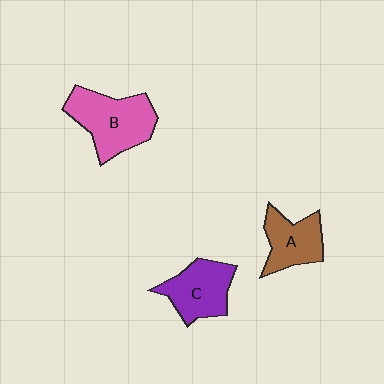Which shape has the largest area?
Shape B (pink).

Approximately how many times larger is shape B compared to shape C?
Approximately 1.3 times.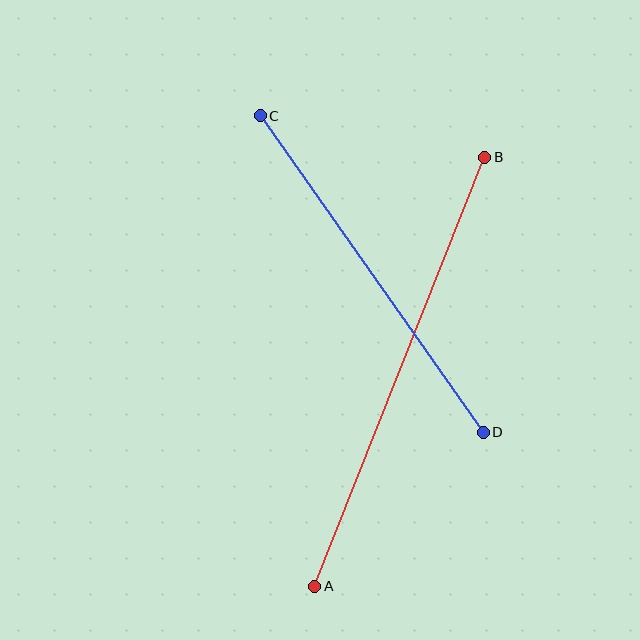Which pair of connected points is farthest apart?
Points A and B are farthest apart.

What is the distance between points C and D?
The distance is approximately 387 pixels.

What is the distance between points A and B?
The distance is approximately 461 pixels.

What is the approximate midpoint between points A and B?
The midpoint is at approximately (400, 372) pixels.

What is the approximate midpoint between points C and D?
The midpoint is at approximately (372, 274) pixels.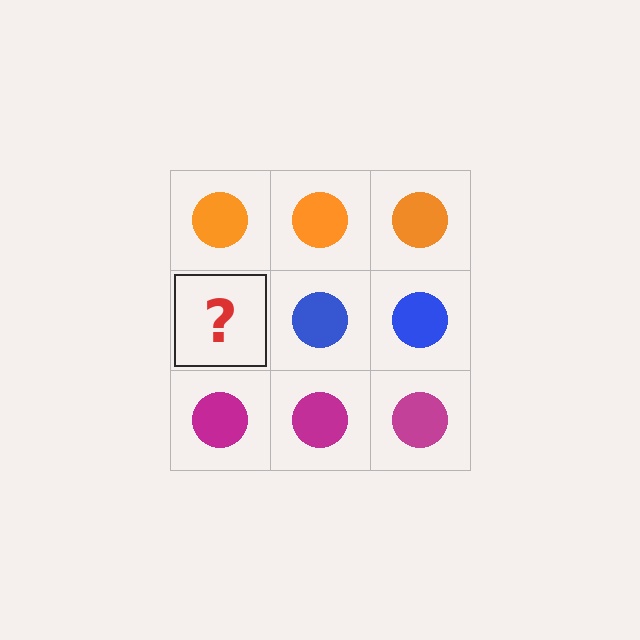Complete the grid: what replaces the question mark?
The question mark should be replaced with a blue circle.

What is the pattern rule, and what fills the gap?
The rule is that each row has a consistent color. The gap should be filled with a blue circle.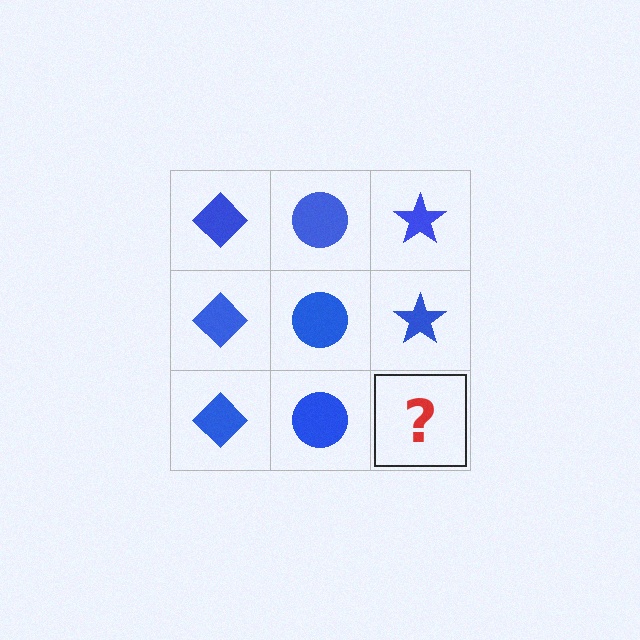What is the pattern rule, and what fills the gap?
The rule is that each column has a consistent shape. The gap should be filled with a blue star.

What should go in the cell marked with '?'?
The missing cell should contain a blue star.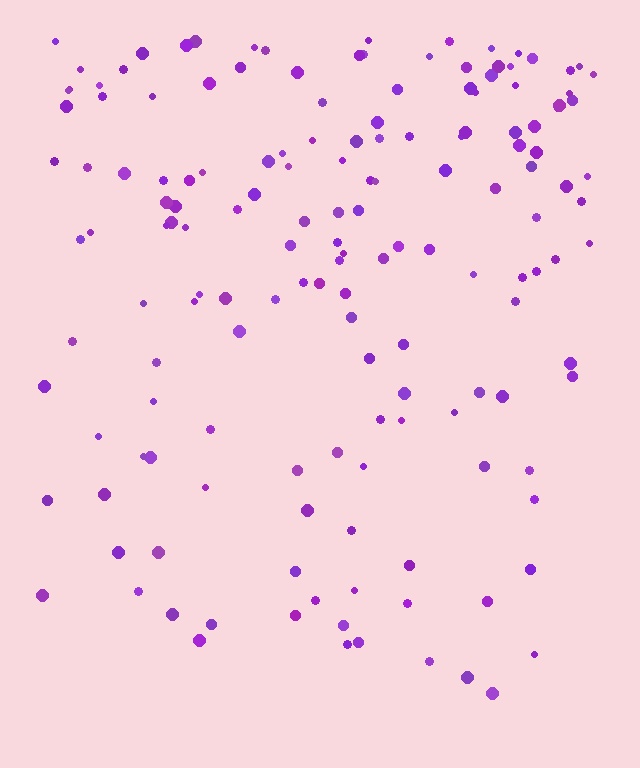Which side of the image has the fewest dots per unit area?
The bottom.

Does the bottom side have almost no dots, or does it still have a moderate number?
Still a moderate number, just noticeably fewer than the top.